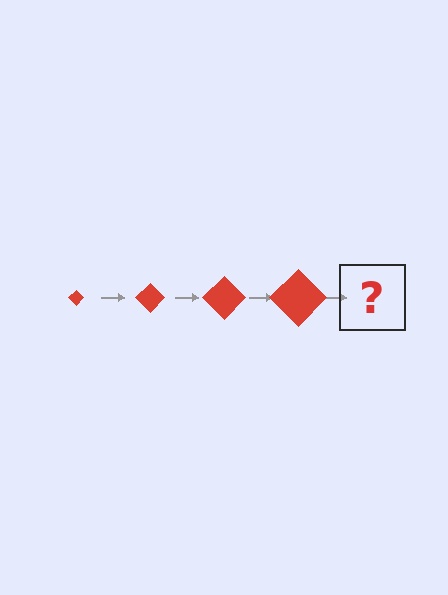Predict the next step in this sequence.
The next step is a red diamond, larger than the previous one.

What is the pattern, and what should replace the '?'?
The pattern is that the diamond gets progressively larger each step. The '?' should be a red diamond, larger than the previous one.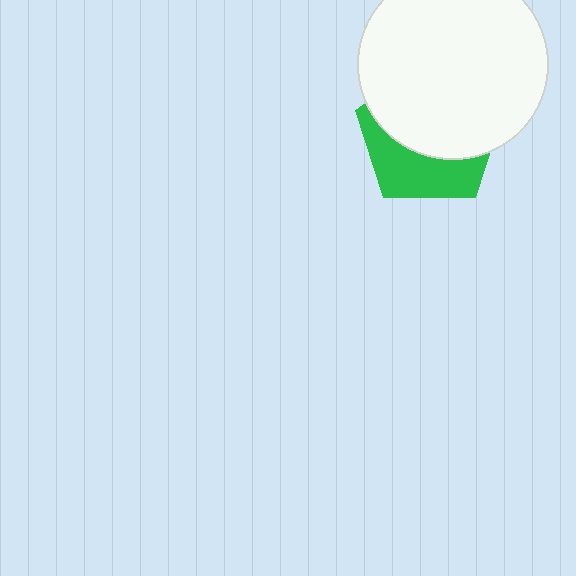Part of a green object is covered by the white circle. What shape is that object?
It is a pentagon.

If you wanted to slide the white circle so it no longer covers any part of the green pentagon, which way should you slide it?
Slide it up — that is the most direct way to separate the two shapes.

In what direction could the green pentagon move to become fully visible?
The green pentagon could move down. That would shift it out from behind the white circle entirely.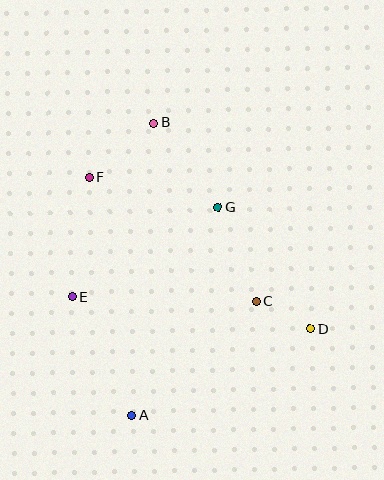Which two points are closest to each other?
Points C and D are closest to each other.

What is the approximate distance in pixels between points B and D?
The distance between B and D is approximately 259 pixels.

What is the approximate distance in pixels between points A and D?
The distance between A and D is approximately 199 pixels.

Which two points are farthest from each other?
Points A and B are farthest from each other.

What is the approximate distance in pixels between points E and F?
The distance between E and F is approximately 121 pixels.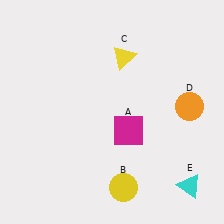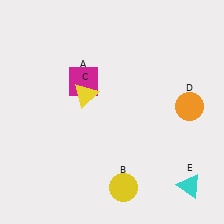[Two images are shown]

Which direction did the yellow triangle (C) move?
The yellow triangle (C) moved left.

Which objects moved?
The objects that moved are: the magenta square (A), the yellow triangle (C).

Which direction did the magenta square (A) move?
The magenta square (A) moved up.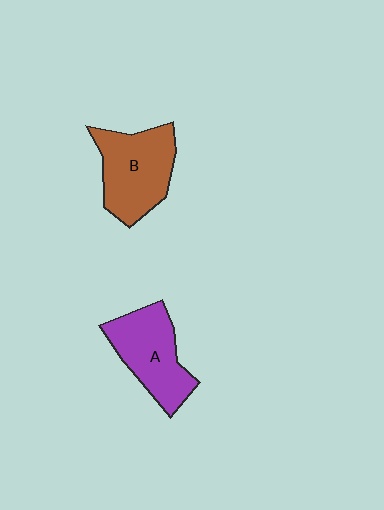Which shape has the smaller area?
Shape A (purple).